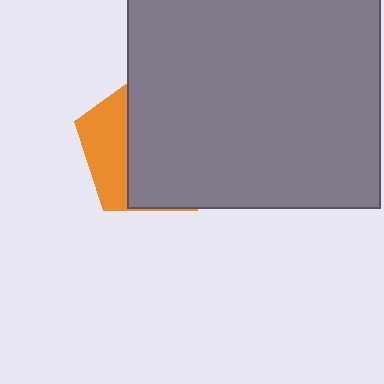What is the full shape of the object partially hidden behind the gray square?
The partially hidden object is an orange pentagon.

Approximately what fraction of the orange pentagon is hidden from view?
Roughly 70% of the orange pentagon is hidden behind the gray square.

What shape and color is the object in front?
The object in front is a gray square.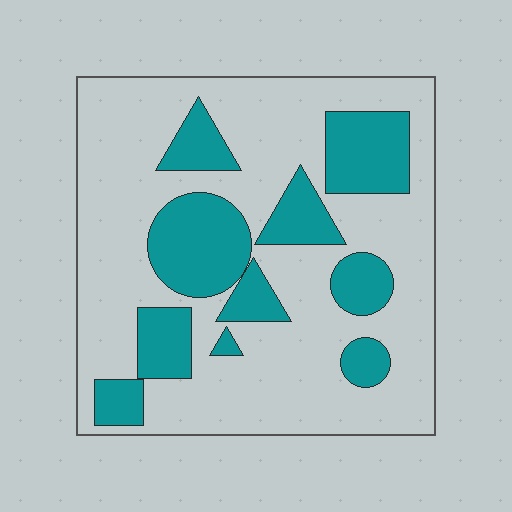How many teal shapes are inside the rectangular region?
10.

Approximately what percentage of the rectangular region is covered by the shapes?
Approximately 30%.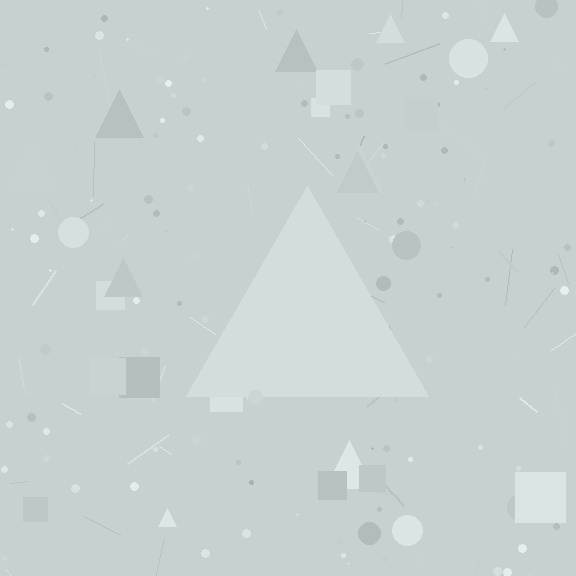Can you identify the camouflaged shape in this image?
The camouflaged shape is a triangle.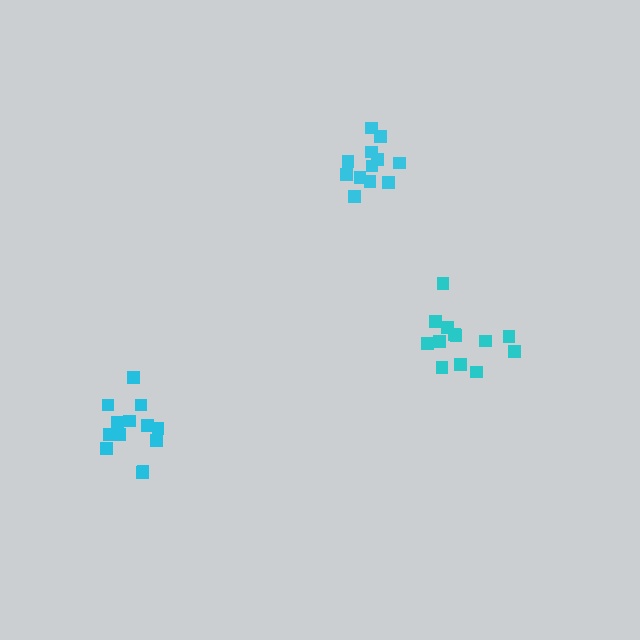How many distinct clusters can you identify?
There are 3 distinct clusters.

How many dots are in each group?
Group 1: 13 dots, Group 2: 12 dots, Group 3: 13 dots (38 total).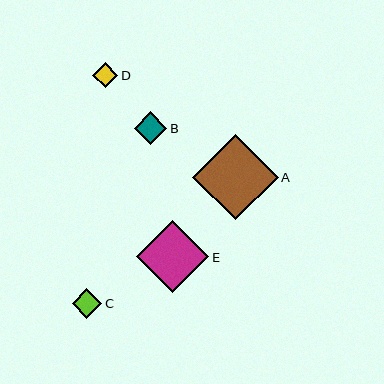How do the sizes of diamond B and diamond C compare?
Diamond B and diamond C are approximately the same size.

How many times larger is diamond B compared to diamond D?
Diamond B is approximately 1.3 times the size of diamond D.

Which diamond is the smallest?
Diamond D is the smallest with a size of approximately 25 pixels.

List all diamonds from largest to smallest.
From largest to smallest: A, E, B, C, D.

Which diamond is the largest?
Diamond A is the largest with a size of approximately 85 pixels.